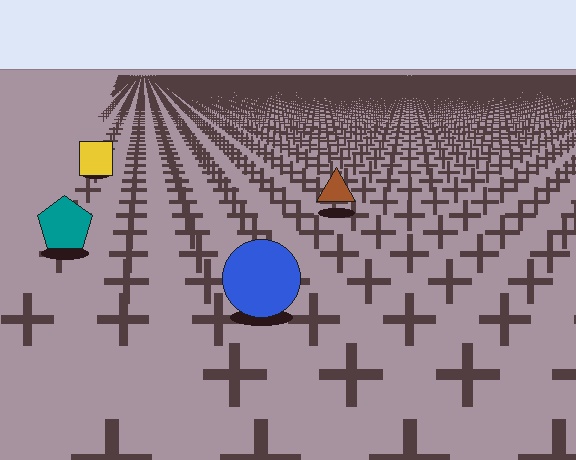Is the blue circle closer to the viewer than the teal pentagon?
Yes. The blue circle is closer — you can tell from the texture gradient: the ground texture is coarser near it.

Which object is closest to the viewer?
The blue circle is closest. The texture marks near it are larger and more spread out.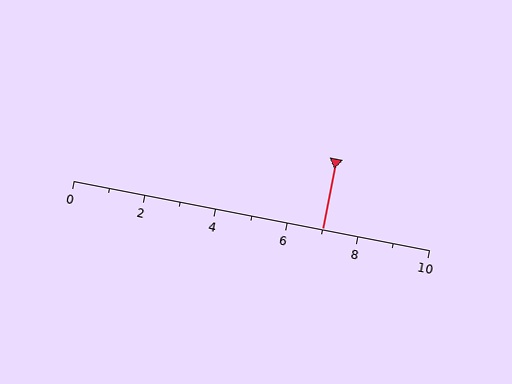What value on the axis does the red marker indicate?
The marker indicates approximately 7.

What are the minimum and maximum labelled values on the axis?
The axis runs from 0 to 10.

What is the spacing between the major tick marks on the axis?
The major ticks are spaced 2 apart.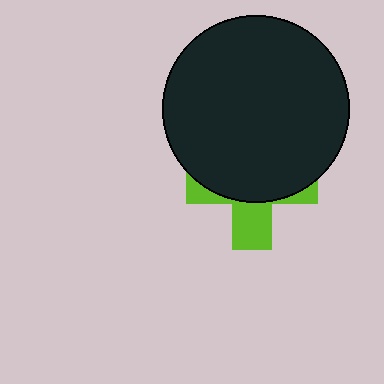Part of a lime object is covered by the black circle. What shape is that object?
It is a cross.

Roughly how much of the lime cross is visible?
A small part of it is visible (roughly 34%).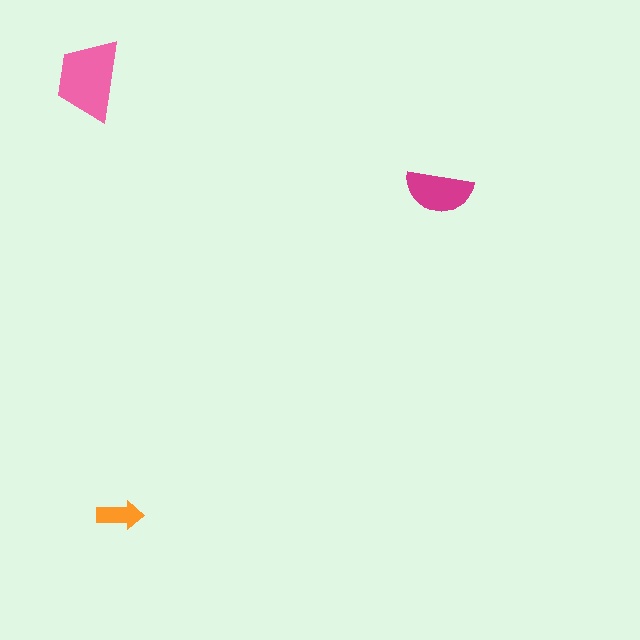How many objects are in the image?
There are 3 objects in the image.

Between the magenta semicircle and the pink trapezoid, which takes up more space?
The pink trapezoid.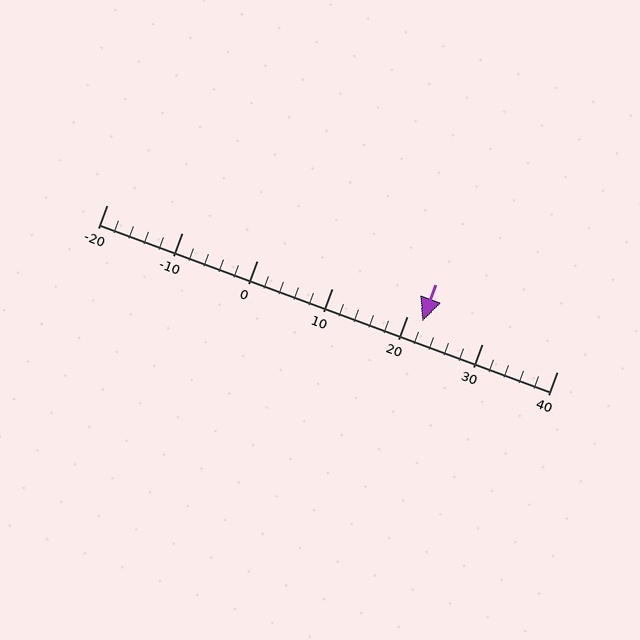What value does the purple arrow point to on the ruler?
The purple arrow points to approximately 22.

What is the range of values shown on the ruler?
The ruler shows values from -20 to 40.